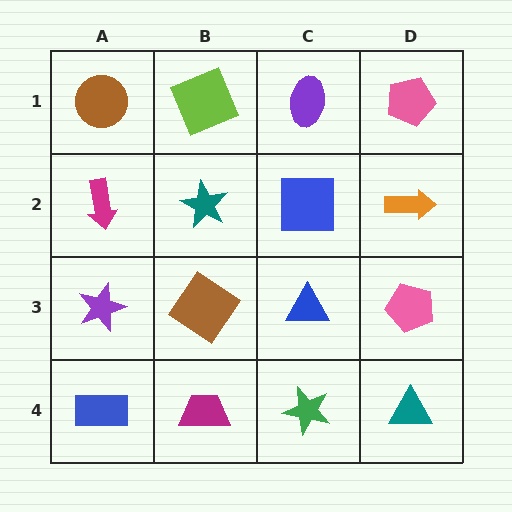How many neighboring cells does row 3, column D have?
3.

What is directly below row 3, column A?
A blue rectangle.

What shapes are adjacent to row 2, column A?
A brown circle (row 1, column A), a purple star (row 3, column A), a teal star (row 2, column B).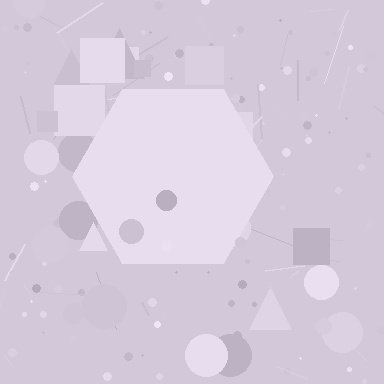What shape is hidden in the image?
A hexagon is hidden in the image.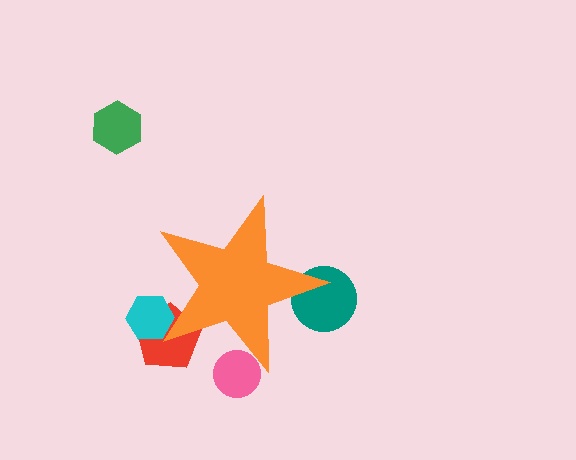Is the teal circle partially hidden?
Yes, the teal circle is partially hidden behind the orange star.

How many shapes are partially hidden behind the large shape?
4 shapes are partially hidden.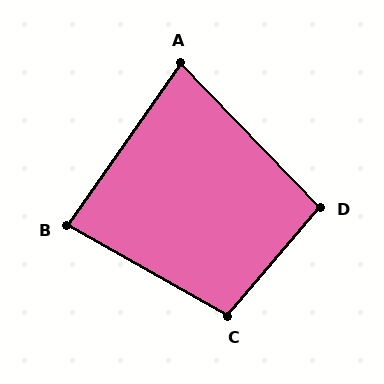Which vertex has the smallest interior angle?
A, at approximately 79 degrees.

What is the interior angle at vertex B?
Approximately 85 degrees (acute).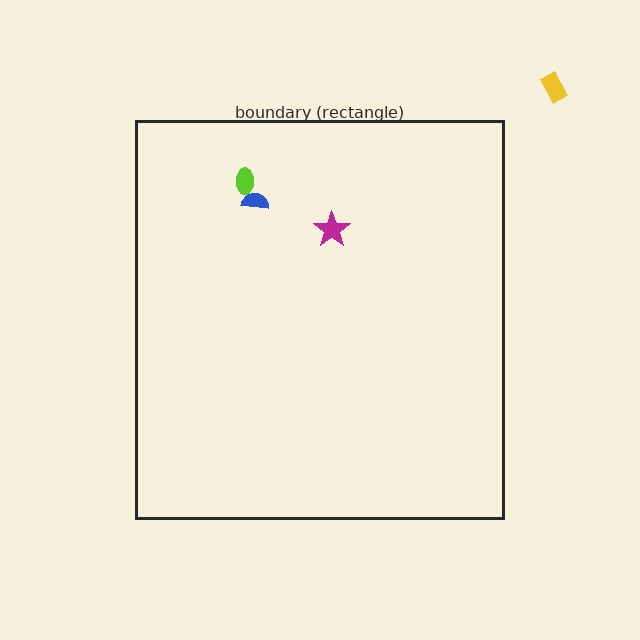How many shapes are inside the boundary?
3 inside, 1 outside.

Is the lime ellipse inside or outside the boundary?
Inside.